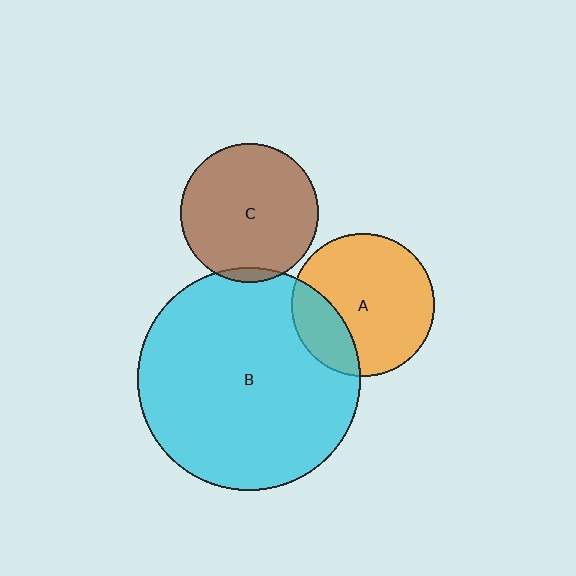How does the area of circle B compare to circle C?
Approximately 2.6 times.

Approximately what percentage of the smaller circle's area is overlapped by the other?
Approximately 25%.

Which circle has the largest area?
Circle B (cyan).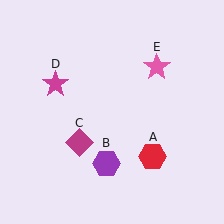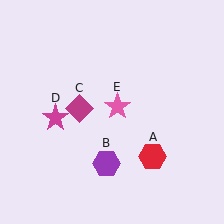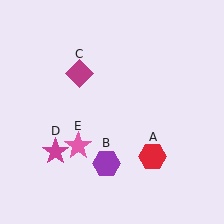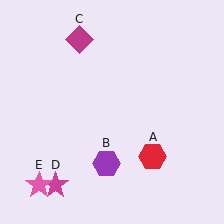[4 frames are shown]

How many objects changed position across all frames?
3 objects changed position: magenta diamond (object C), magenta star (object D), pink star (object E).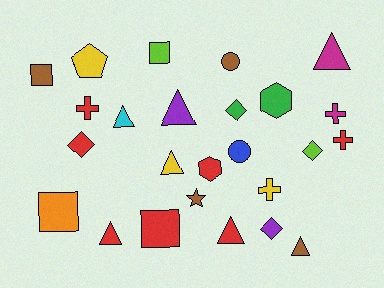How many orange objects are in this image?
There is 1 orange object.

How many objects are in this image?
There are 25 objects.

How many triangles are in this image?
There are 7 triangles.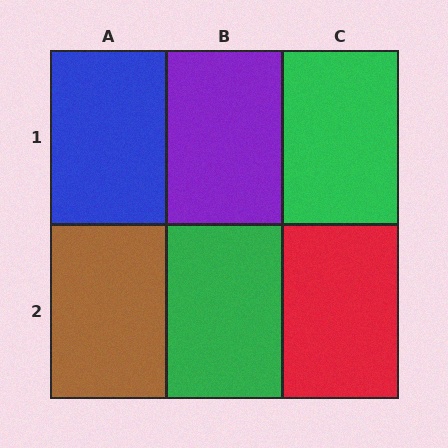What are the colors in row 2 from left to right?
Brown, green, red.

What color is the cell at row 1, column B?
Purple.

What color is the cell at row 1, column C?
Green.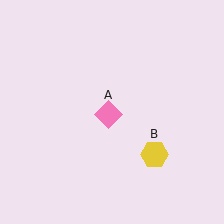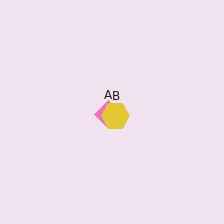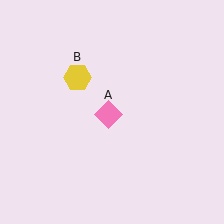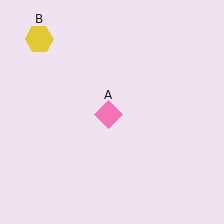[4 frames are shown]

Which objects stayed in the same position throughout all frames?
Pink diamond (object A) remained stationary.